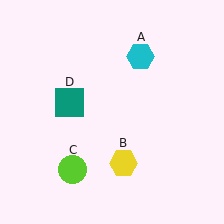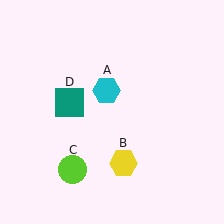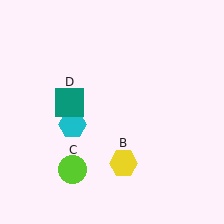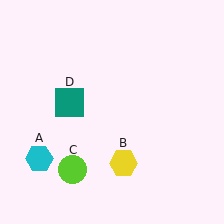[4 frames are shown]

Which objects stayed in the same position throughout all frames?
Yellow hexagon (object B) and lime circle (object C) and teal square (object D) remained stationary.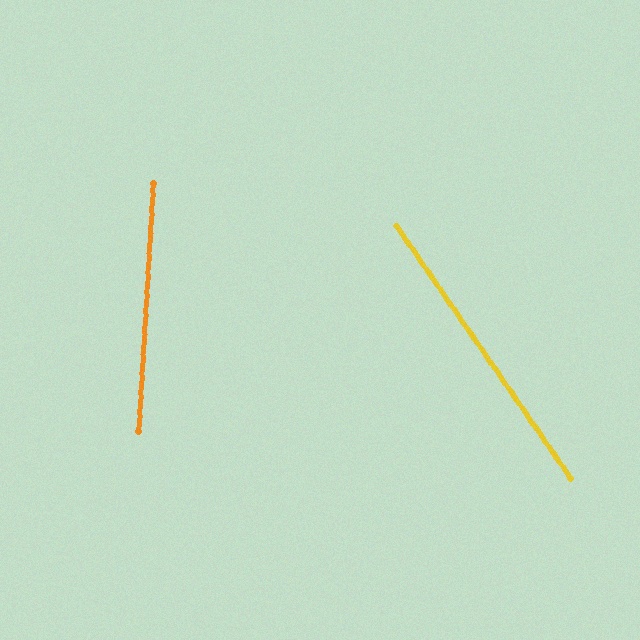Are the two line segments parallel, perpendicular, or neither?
Neither parallel nor perpendicular — they differ by about 38°.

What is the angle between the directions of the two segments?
Approximately 38 degrees.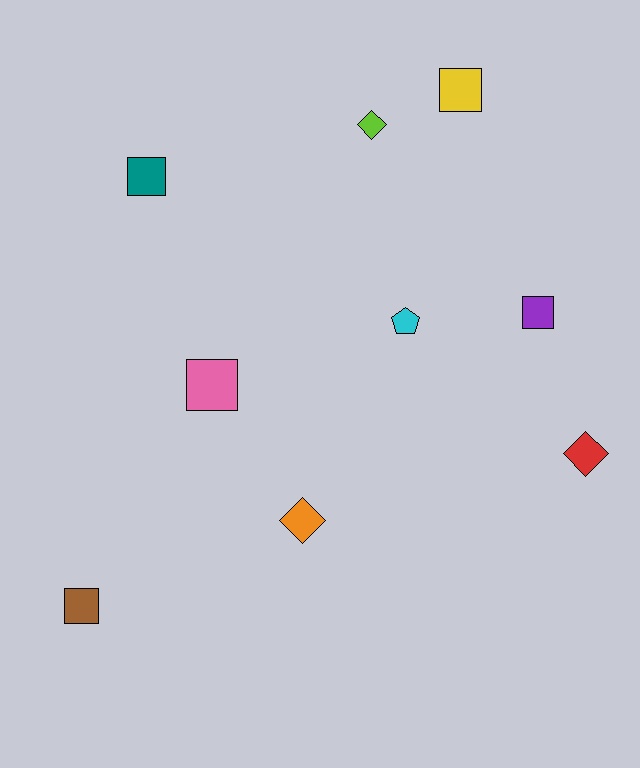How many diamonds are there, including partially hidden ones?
There are 3 diamonds.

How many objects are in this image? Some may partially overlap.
There are 9 objects.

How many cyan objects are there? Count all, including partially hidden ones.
There is 1 cyan object.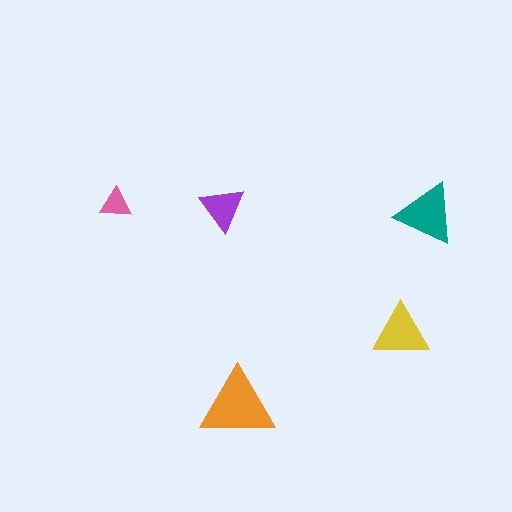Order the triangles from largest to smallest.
the orange one, the teal one, the yellow one, the purple one, the pink one.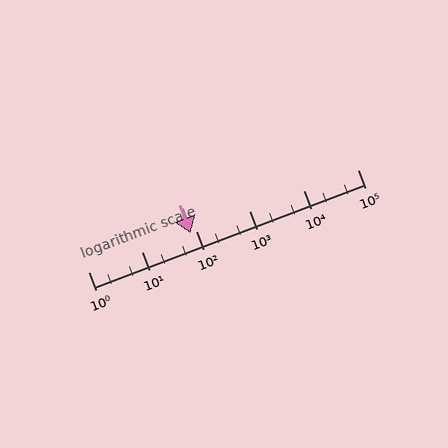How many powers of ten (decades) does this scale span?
The scale spans 5 decades, from 1 to 100000.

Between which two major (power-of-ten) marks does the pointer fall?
The pointer is between 10 and 100.